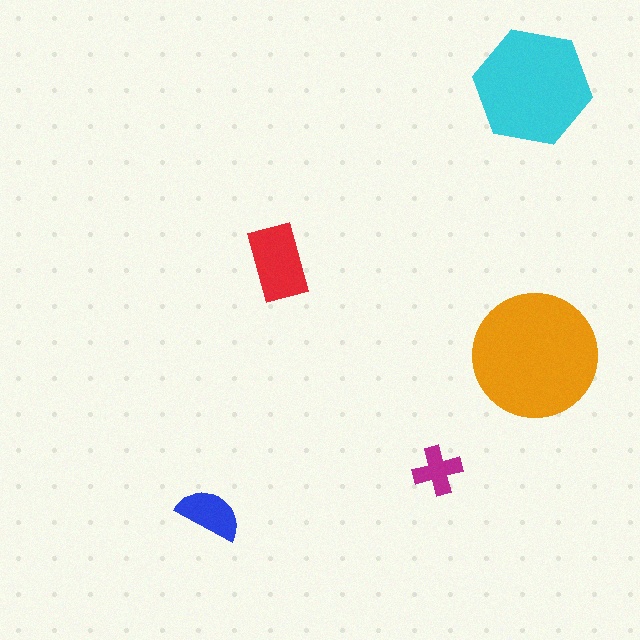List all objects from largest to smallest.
The orange circle, the cyan hexagon, the red rectangle, the blue semicircle, the magenta cross.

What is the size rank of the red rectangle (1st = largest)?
3rd.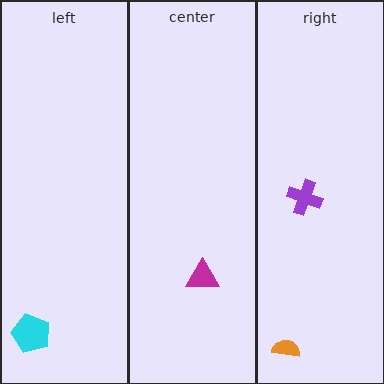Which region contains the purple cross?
The right region.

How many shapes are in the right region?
2.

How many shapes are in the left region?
1.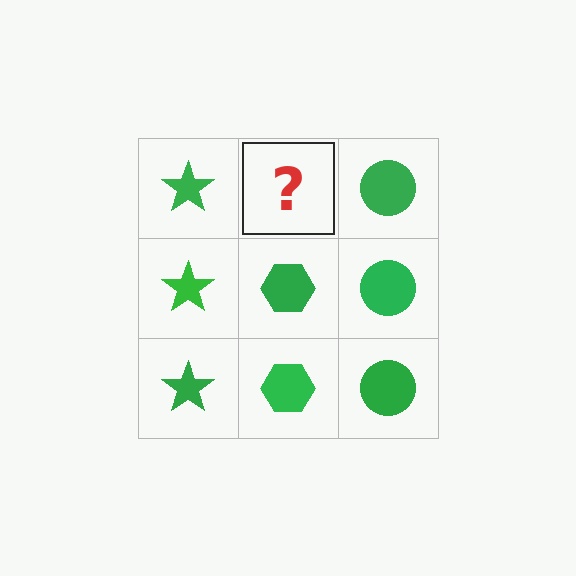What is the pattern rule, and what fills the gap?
The rule is that each column has a consistent shape. The gap should be filled with a green hexagon.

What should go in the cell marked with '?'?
The missing cell should contain a green hexagon.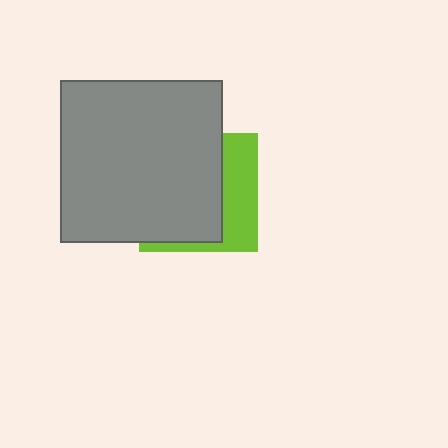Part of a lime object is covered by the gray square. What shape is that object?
It is a square.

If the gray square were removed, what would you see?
You would see the complete lime square.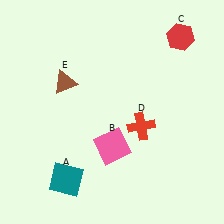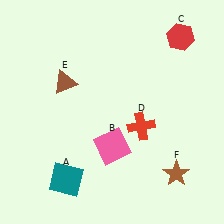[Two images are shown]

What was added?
A brown star (F) was added in Image 2.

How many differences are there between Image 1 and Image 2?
There is 1 difference between the two images.